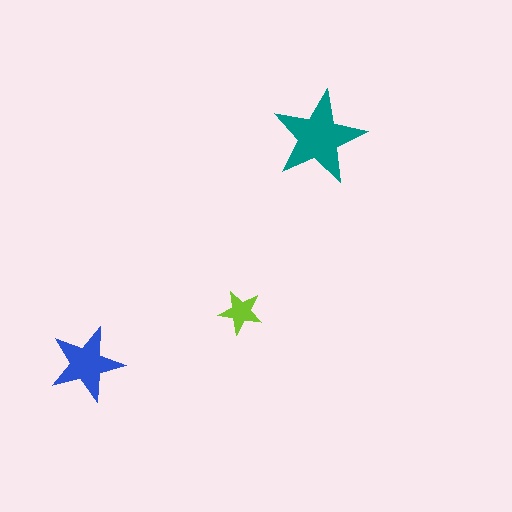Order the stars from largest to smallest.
the teal one, the blue one, the lime one.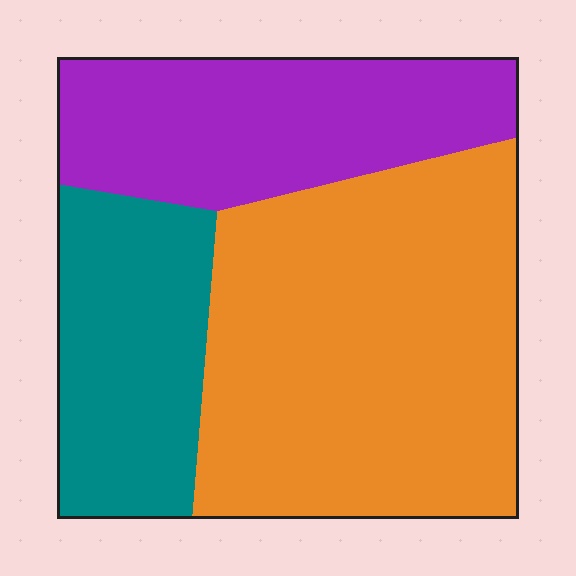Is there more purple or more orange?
Orange.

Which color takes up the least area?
Teal, at roughly 20%.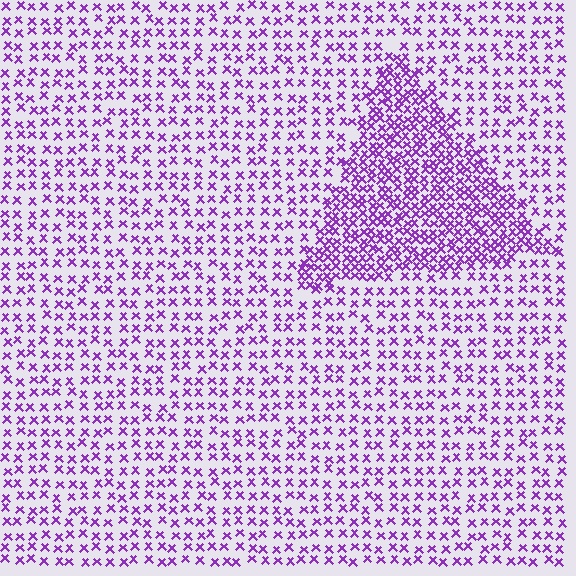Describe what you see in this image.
The image contains small purple elements arranged at two different densities. A triangle-shaped region is visible where the elements are more densely packed than the surrounding area.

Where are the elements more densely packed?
The elements are more densely packed inside the triangle boundary.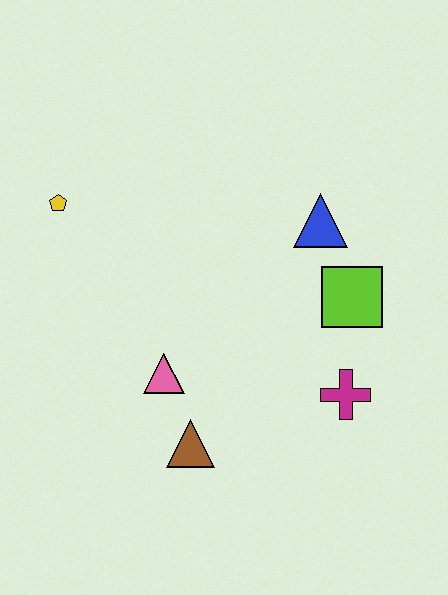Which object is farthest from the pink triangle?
The blue triangle is farthest from the pink triangle.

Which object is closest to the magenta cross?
The lime square is closest to the magenta cross.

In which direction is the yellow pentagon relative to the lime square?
The yellow pentagon is to the left of the lime square.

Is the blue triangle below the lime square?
No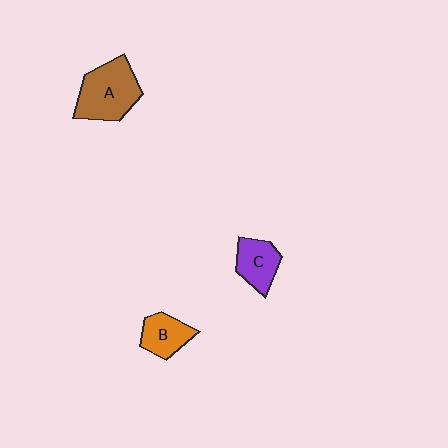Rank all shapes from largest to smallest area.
From largest to smallest: A (brown), C (purple), B (orange).